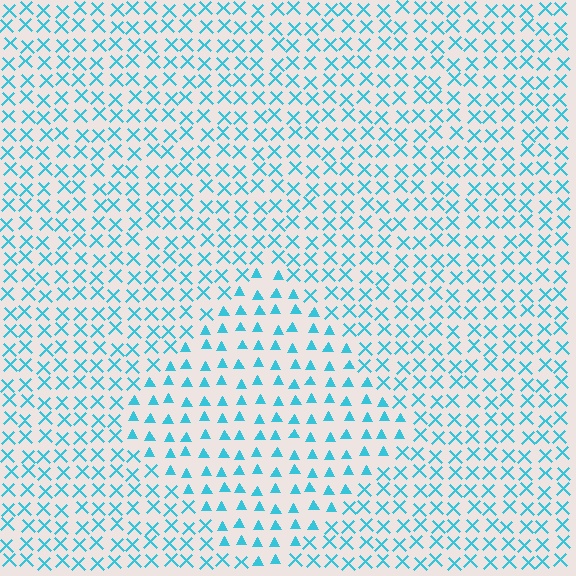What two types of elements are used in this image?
The image uses triangles inside the diamond region and X marks outside it.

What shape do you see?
I see a diamond.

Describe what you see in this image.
The image is filled with small cyan elements arranged in a uniform grid. A diamond-shaped region contains triangles, while the surrounding area contains X marks. The boundary is defined purely by the change in element shape.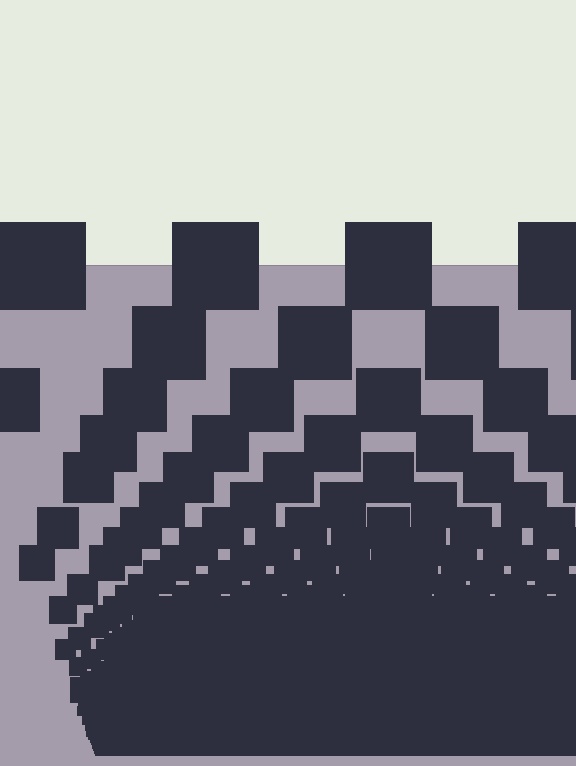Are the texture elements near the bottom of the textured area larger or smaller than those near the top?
Smaller. The gradient is inverted — elements near the bottom are smaller and denser.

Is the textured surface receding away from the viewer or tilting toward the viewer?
The surface appears to tilt toward the viewer. Texture elements get larger and sparser toward the top.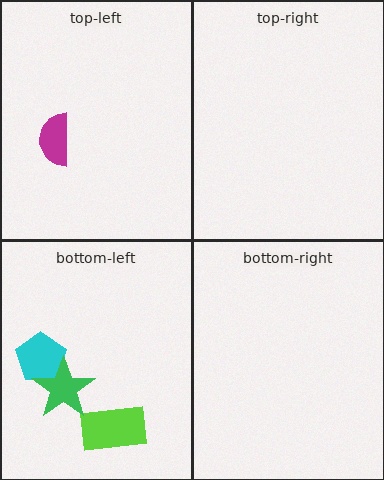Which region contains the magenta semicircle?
The top-left region.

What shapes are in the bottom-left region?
The lime rectangle, the cyan pentagon, the green star.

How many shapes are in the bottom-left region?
3.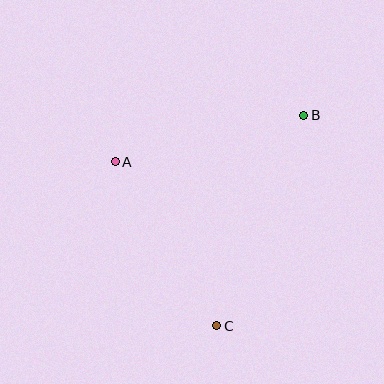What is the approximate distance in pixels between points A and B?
The distance between A and B is approximately 194 pixels.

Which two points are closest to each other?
Points A and C are closest to each other.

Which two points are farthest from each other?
Points B and C are farthest from each other.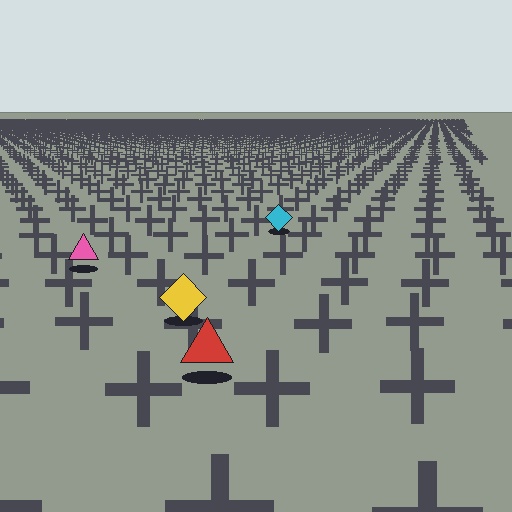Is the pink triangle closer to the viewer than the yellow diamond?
No. The yellow diamond is closer — you can tell from the texture gradient: the ground texture is coarser near it.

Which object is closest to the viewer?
The red triangle is closest. The texture marks near it are larger and more spread out.